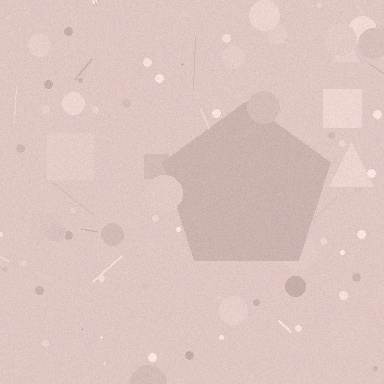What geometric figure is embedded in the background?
A pentagon is embedded in the background.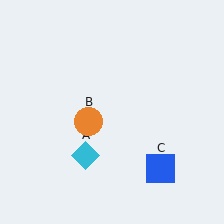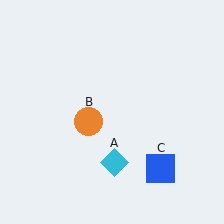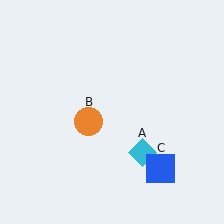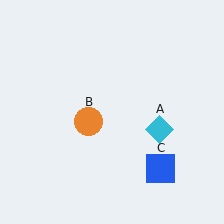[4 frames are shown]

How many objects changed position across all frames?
1 object changed position: cyan diamond (object A).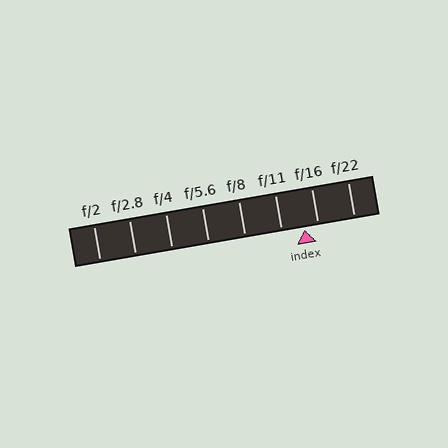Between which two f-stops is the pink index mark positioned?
The index mark is between f/11 and f/16.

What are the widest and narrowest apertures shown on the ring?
The widest aperture shown is f/2 and the narrowest is f/22.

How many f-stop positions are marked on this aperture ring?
There are 8 f-stop positions marked.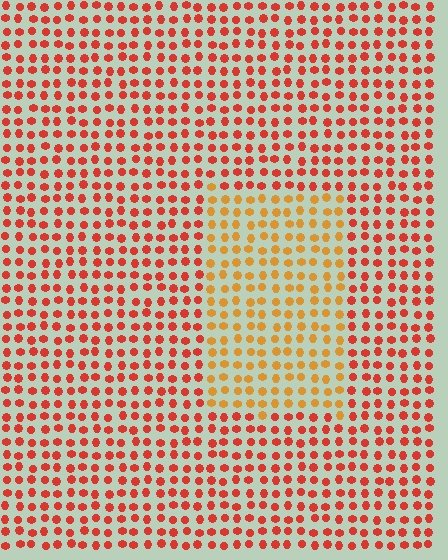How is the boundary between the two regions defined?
The boundary is defined purely by a slight shift in hue (about 33 degrees). Spacing, size, and orientation are identical on both sides.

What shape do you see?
I see a rectangle.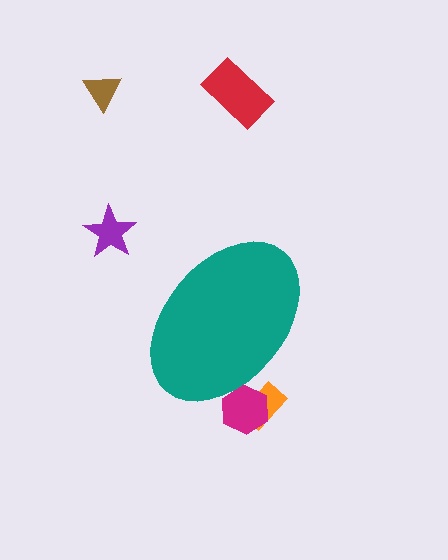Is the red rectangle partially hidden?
No, the red rectangle is fully visible.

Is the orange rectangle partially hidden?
Yes, the orange rectangle is partially hidden behind the teal ellipse.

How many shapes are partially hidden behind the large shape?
2 shapes are partially hidden.